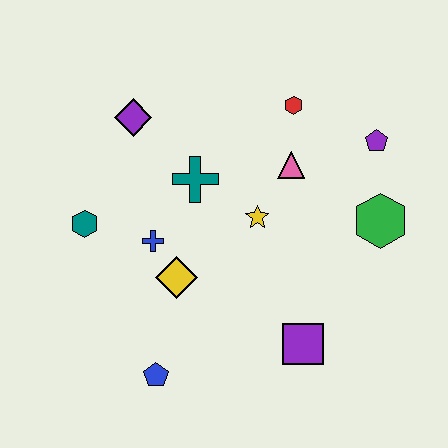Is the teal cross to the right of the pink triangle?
No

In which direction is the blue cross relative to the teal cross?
The blue cross is below the teal cross.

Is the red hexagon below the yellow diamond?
No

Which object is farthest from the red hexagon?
The blue pentagon is farthest from the red hexagon.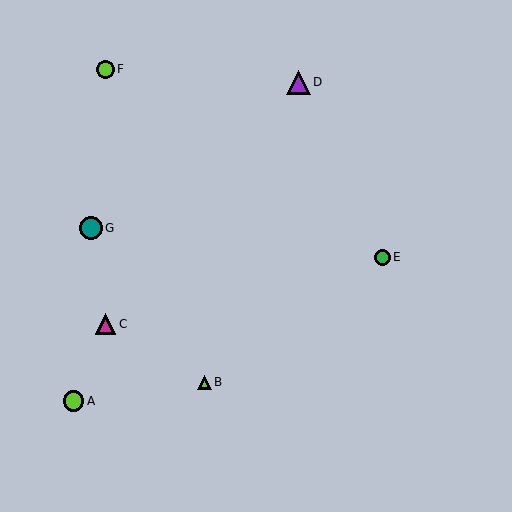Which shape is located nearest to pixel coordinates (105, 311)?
The magenta triangle (labeled C) at (105, 324) is nearest to that location.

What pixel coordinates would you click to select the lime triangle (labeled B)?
Click at (204, 382) to select the lime triangle B.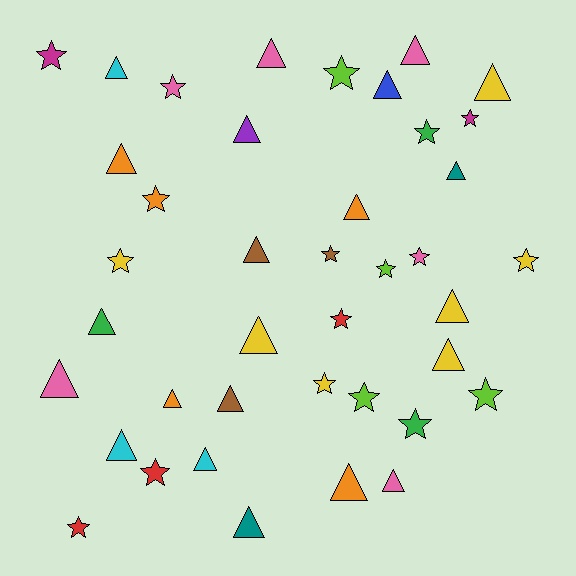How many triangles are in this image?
There are 22 triangles.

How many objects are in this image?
There are 40 objects.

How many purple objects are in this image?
There is 1 purple object.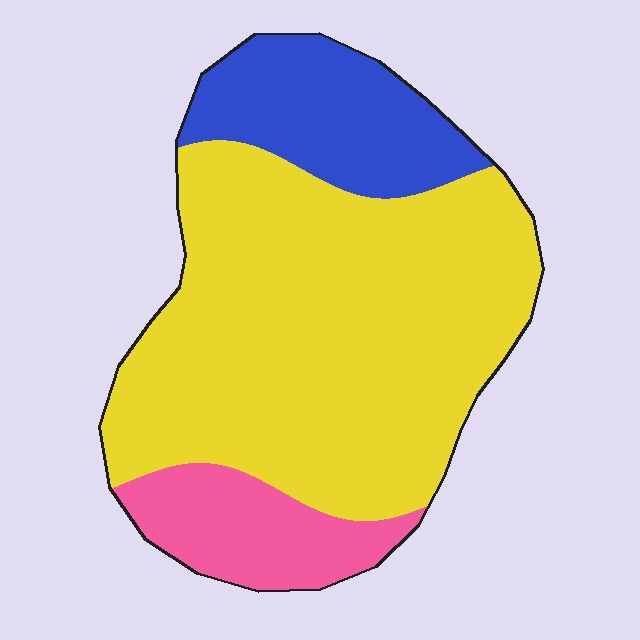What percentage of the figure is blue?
Blue covers around 20% of the figure.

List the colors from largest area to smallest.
From largest to smallest: yellow, blue, pink.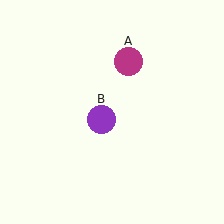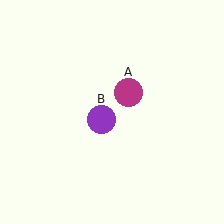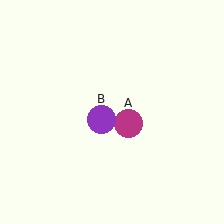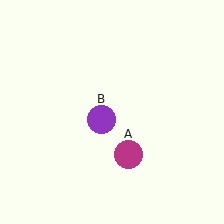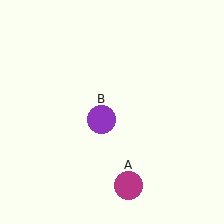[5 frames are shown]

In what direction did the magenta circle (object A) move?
The magenta circle (object A) moved down.